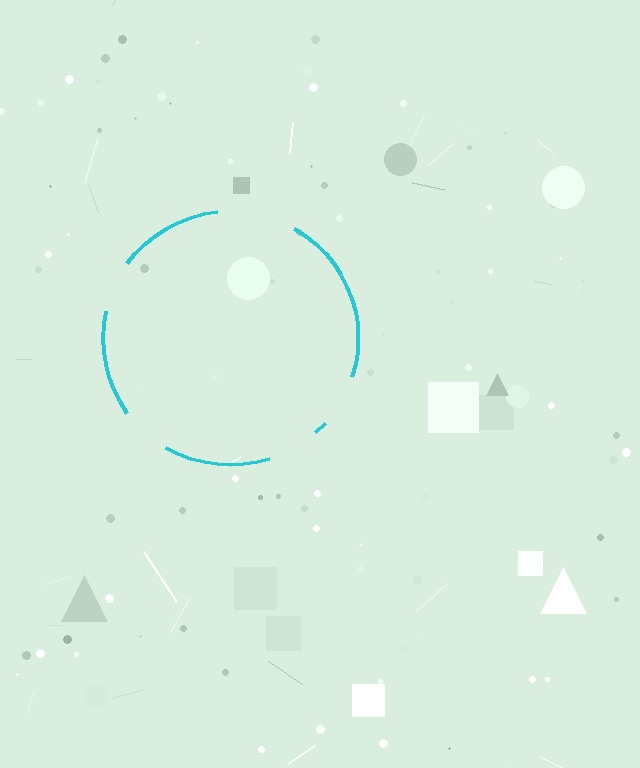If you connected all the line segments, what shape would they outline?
They would outline a circle.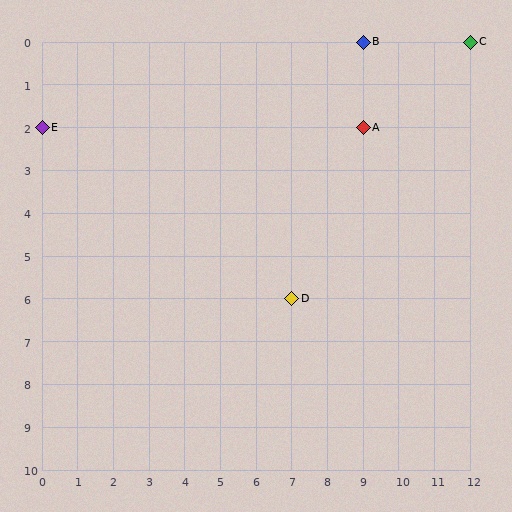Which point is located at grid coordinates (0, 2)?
Point E is at (0, 2).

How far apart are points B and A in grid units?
Points B and A are 2 rows apart.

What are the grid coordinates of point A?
Point A is at grid coordinates (9, 2).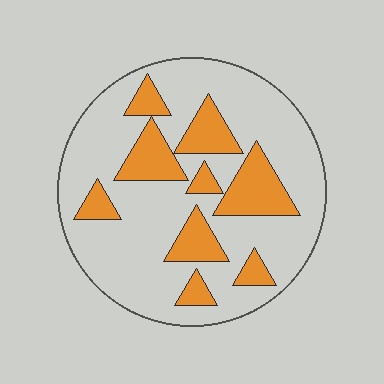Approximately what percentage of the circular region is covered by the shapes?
Approximately 25%.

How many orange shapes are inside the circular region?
9.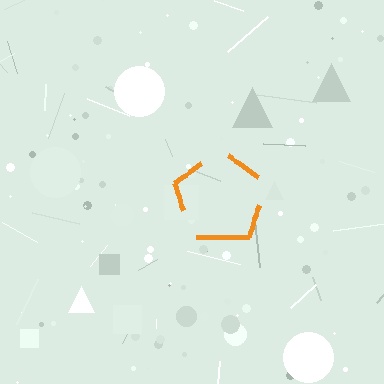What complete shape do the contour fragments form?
The contour fragments form a pentagon.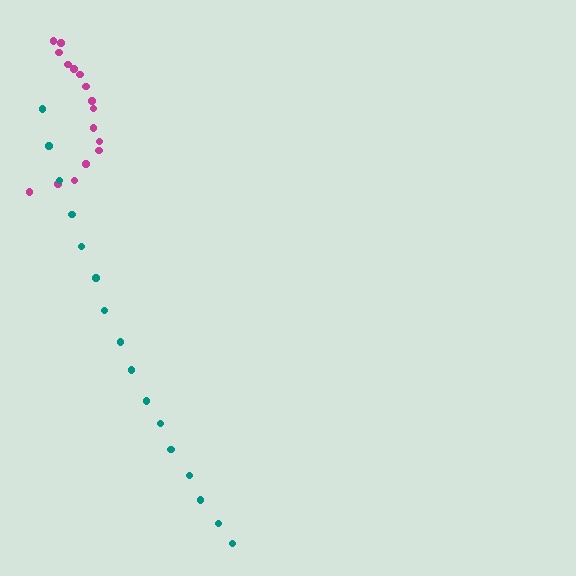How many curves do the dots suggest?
There are 2 distinct paths.